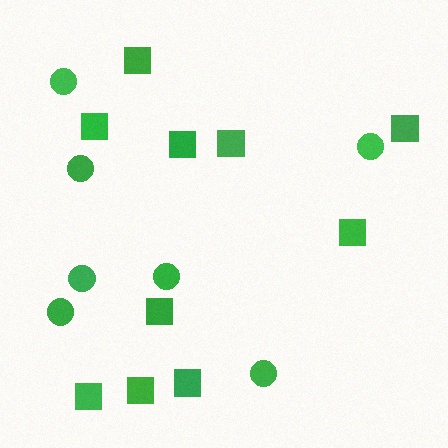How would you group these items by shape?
There are 2 groups: one group of circles (7) and one group of squares (10).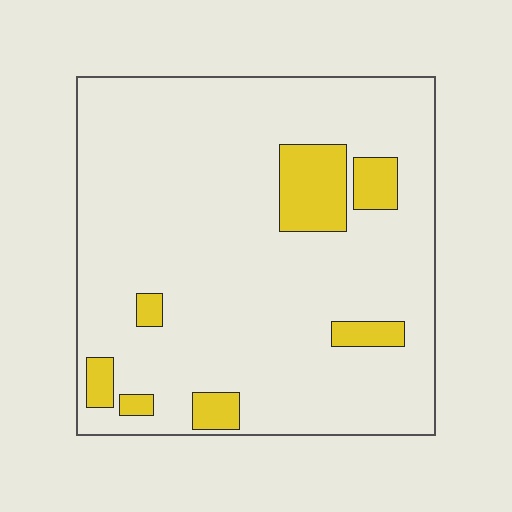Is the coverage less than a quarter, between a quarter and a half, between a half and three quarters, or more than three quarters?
Less than a quarter.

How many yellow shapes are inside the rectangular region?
7.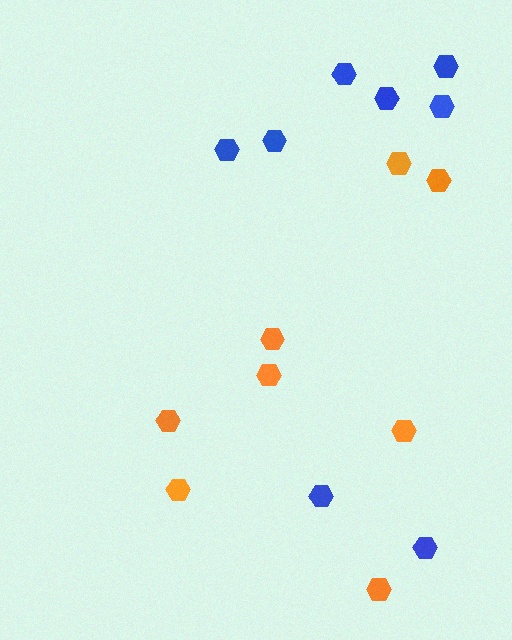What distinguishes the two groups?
There are 2 groups: one group of orange hexagons (8) and one group of blue hexagons (8).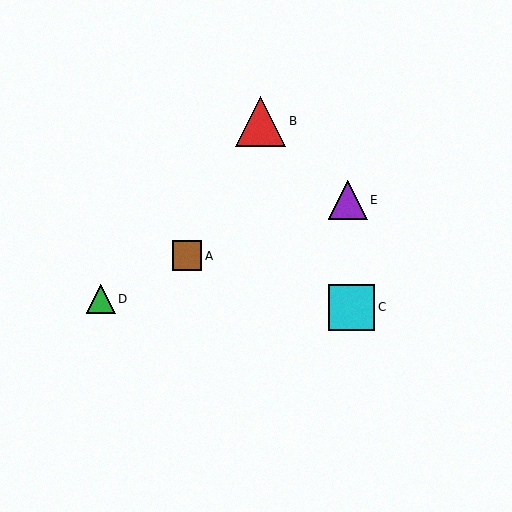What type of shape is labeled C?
Shape C is a cyan square.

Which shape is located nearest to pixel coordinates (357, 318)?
The cyan square (labeled C) at (351, 307) is nearest to that location.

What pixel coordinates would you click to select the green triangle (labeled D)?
Click at (101, 299) to select the green triangle D.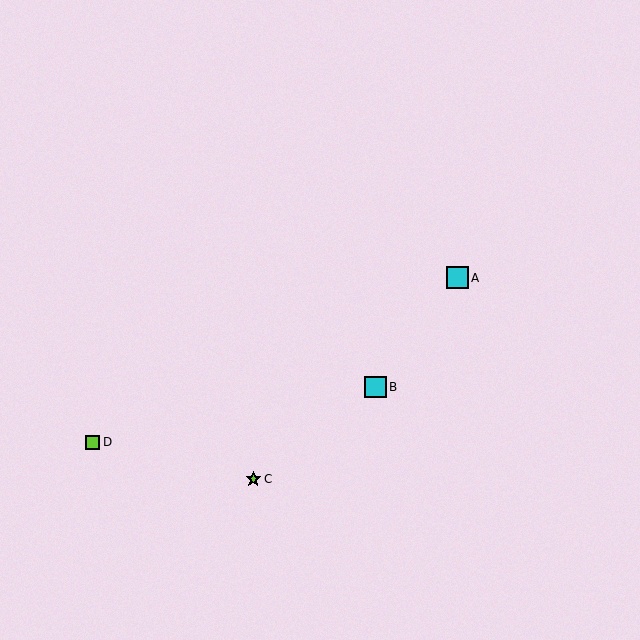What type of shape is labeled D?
Shape D is a lime square.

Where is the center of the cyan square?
The center of the cyan square is at (457, 278).